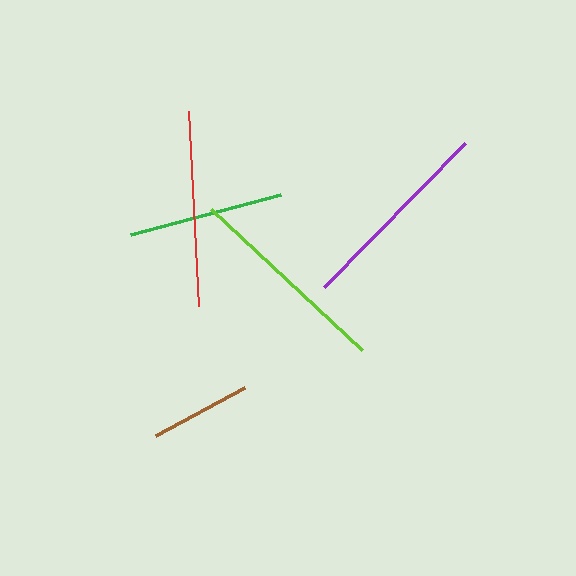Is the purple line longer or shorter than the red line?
The purple line is longer than the red line.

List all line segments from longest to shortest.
From longest to shortest: lime, purple, red, green, brown.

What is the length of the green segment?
The green segment is approximately 155 pixels long.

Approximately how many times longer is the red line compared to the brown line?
The red line is approximately 1.9 times the length of the brown line.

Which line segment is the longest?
The lime line is the longest at approximately 207 pixels.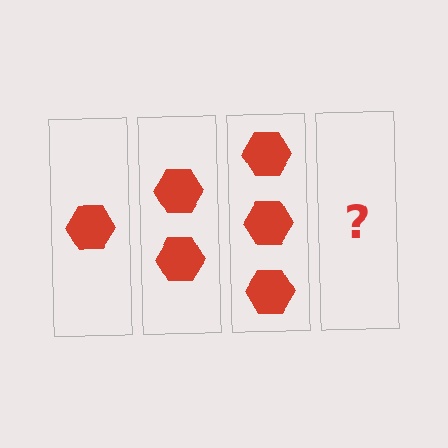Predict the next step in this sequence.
The next step is 4 hexagons.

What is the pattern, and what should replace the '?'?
The pattern is that each step adds one more hexagon. The '?' should be 4 hexagons.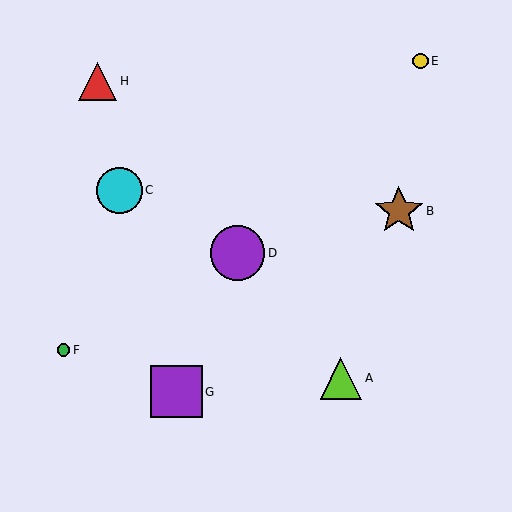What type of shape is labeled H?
Shape H is a red triangle.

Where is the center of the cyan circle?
The center of the cyan circle is at (119, 190).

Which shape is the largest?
The purple circle (labeled D) is the largest.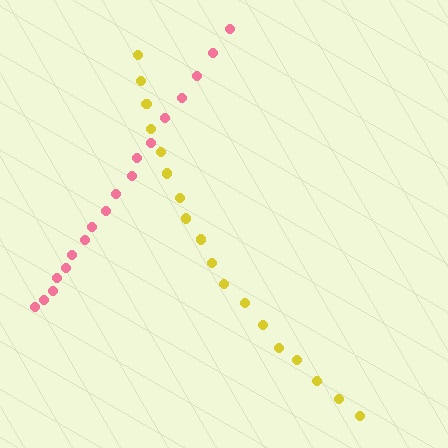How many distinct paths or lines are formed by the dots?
There are 2 distinct paths.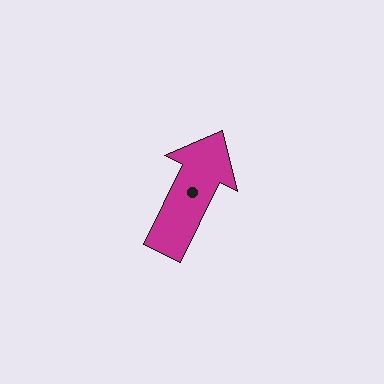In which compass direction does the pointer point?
Northeast.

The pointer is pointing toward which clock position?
Roughly 1 o'clock.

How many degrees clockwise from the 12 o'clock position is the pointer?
Approximately 26 degrees.